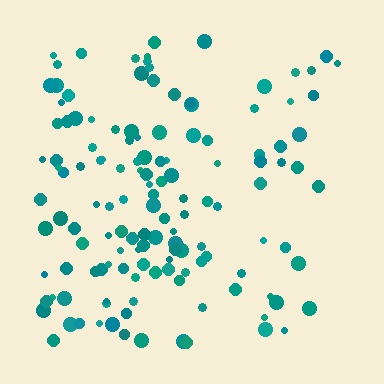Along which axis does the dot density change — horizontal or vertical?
Horizontal.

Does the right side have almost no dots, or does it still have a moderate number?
Still a moderate number, just noticeably fewer than the left.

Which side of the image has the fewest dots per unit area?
The right.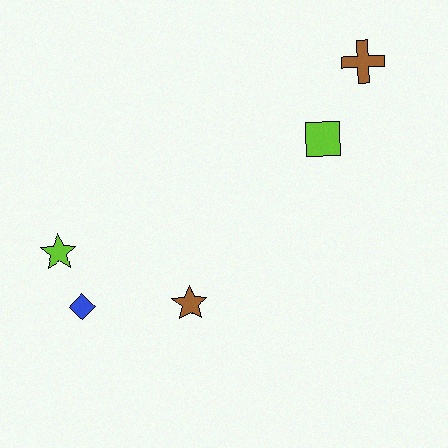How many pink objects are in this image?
There are no pink objects.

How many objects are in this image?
There are 5 objects.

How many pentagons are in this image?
There are no pentagons.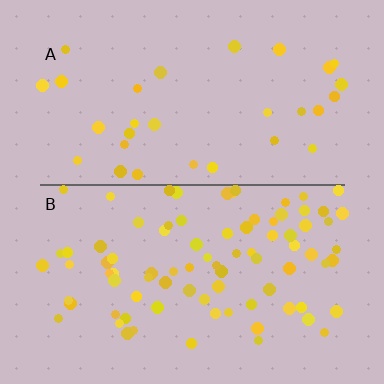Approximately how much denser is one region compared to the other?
Approximately 2.8× — region B over region A.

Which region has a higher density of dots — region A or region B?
B (the bottom).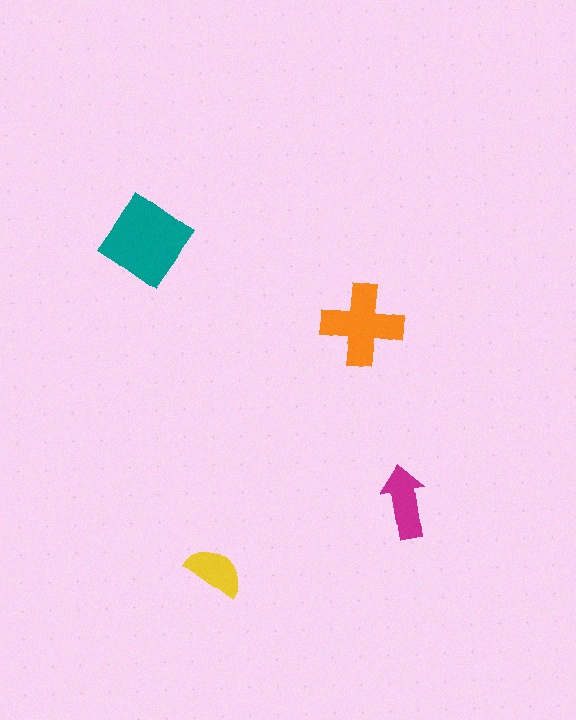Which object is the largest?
The teal diamond.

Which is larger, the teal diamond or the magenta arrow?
The teal diamond.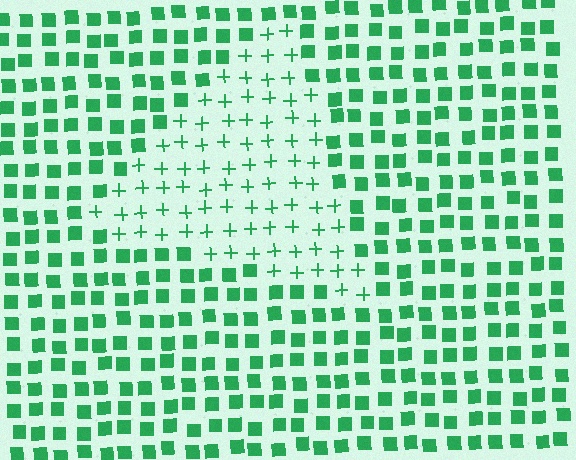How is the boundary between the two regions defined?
The boundary is defined by a change in element shape: plus signs inside vs. squares outside. All elements share the same color and spacing.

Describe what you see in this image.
The image is filled with small green elements arranged in a uniform grid. A triangle-shaped region contains plus signs, while the surrounding area contains squares. The boundary is defined purely by the change in element shape.